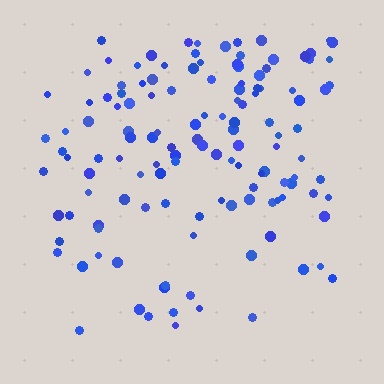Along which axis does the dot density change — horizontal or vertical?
Vertical.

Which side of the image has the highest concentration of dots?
The top.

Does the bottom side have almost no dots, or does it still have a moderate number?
Still a moderate number, just noticeably fewer than the top.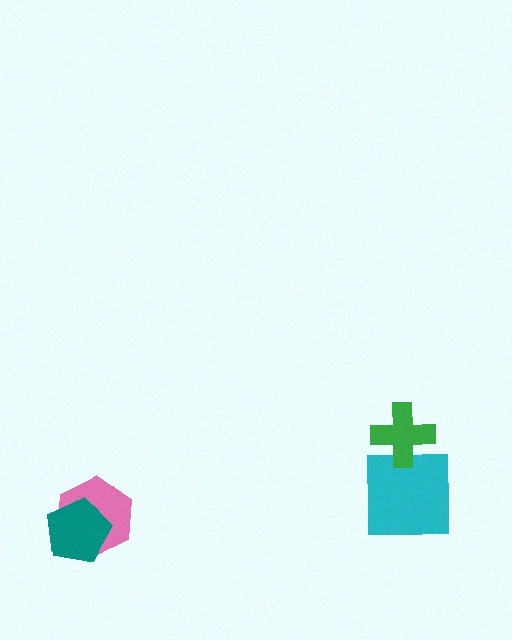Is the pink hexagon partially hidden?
Yes, it is partially covered by another shape.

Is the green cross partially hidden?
No, no other shape covers it.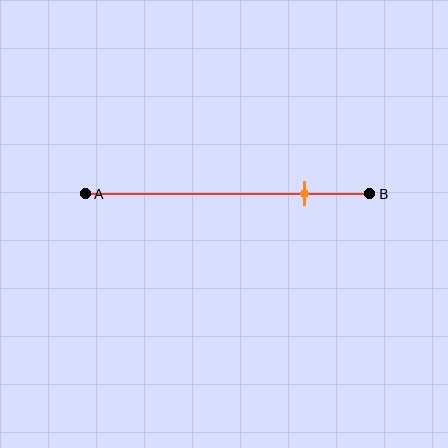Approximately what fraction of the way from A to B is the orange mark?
The orange mark is approximately 75% of the way from A to B.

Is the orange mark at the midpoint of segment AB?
No, the mark is at about 75% from A, not at the 50% midpoint.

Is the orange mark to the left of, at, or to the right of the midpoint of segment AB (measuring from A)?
The orange mark is to the right of the midpoint of segment AB.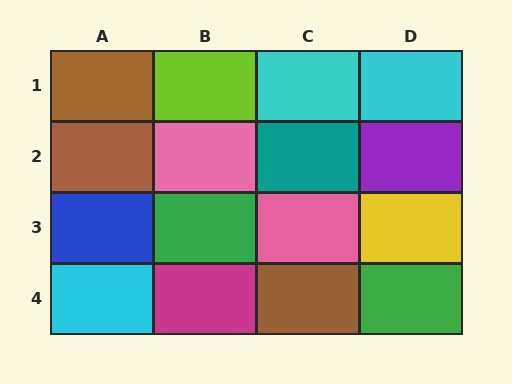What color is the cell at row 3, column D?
Yellow.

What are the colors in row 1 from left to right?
Brown, lime, cyan, cyan.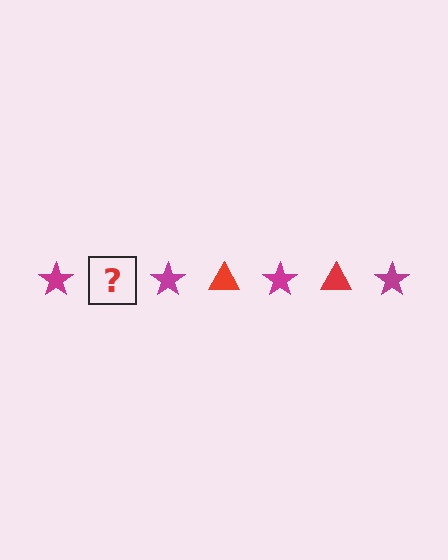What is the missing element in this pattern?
The missing element is a red triangle.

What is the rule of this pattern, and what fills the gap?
The rule is that the pattern alternates between magenta star and red triangle. The gap should be filled with a red triangle.